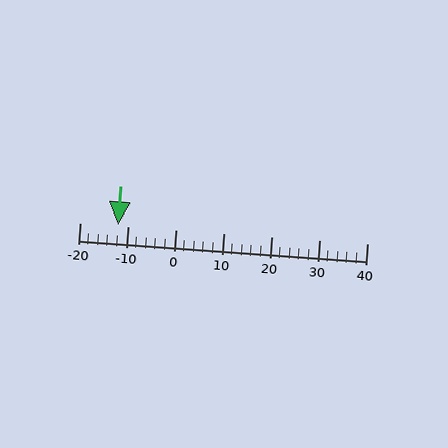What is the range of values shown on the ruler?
The ruler shows values from -20 to 40.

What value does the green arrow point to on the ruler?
The green arrow points to approximately -12.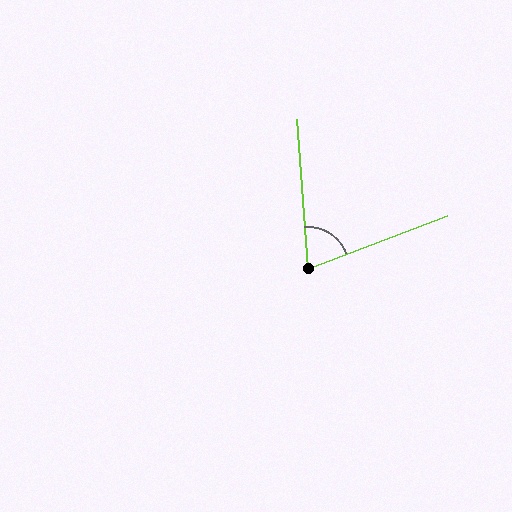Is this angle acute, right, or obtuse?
It is acute.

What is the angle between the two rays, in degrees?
Approximately 73 degrees.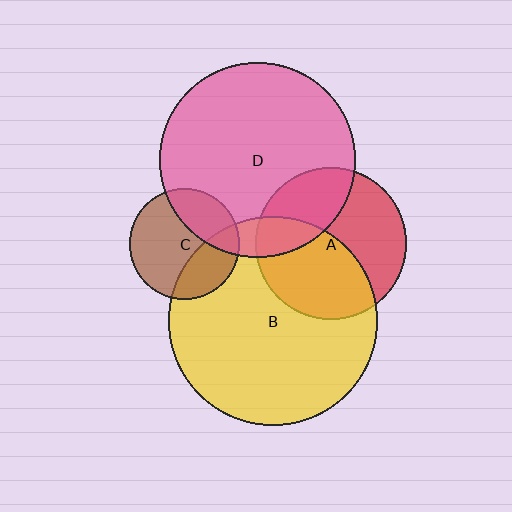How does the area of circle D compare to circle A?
Approximately 1.7 times.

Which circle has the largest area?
Circle B (yellow).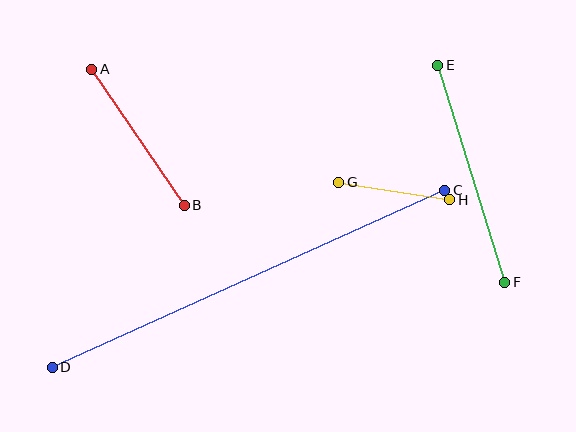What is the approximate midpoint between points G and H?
The midpoint is at approximately (394, 191) pixels.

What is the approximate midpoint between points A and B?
The midpoint is at approximately (138, 137) pixels.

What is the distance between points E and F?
The distance is approximately 227 pixels.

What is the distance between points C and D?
The distance is approximately 430 pixels.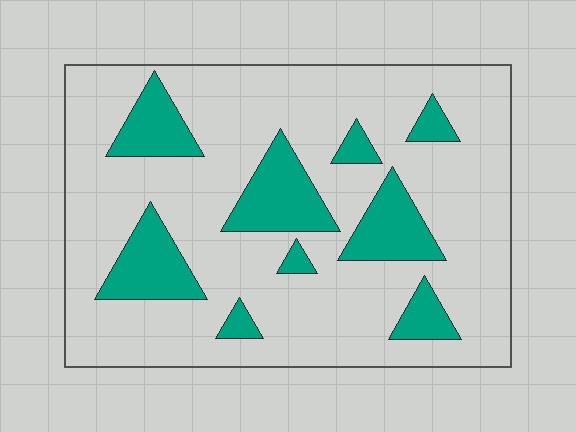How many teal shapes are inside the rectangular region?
9.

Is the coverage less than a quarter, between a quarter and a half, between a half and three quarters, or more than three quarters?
Less than a quarter.